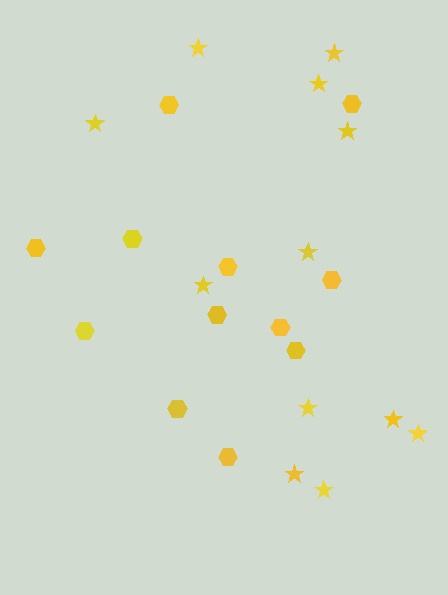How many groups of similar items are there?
There are 2 groups: one group of stars (12) and one group of hexagons (12).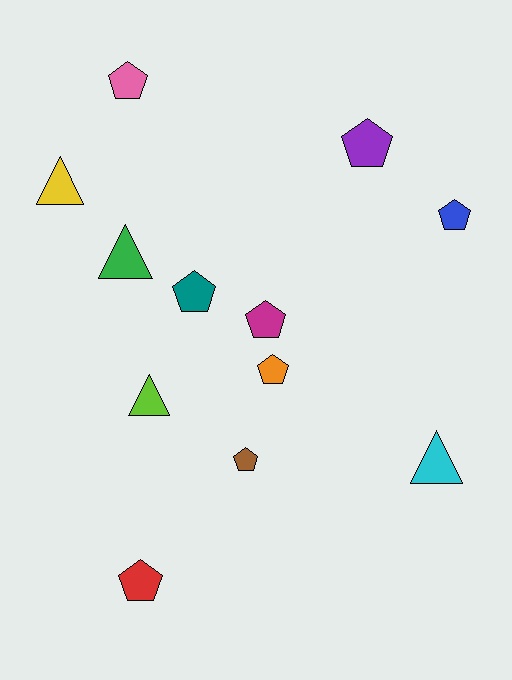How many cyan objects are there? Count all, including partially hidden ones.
There is 1 cyan object.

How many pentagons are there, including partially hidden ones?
There are 8 pentagons.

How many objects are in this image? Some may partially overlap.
There are 12 objects.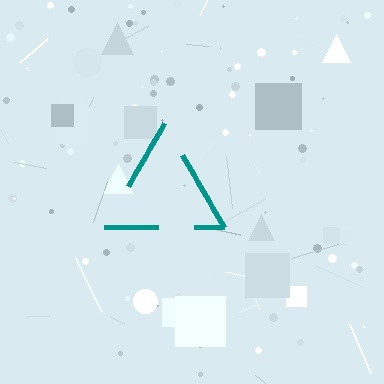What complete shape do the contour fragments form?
The contour fragments form a triangle.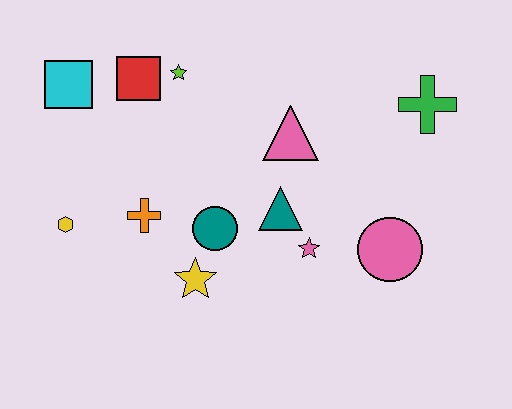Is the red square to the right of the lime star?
No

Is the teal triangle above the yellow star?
Yes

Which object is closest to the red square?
The lime star is closest to the red square.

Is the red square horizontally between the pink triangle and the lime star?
No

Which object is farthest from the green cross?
The yellow hexagon is farthest from the green cross.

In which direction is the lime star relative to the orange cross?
The lime star is above the orange cross.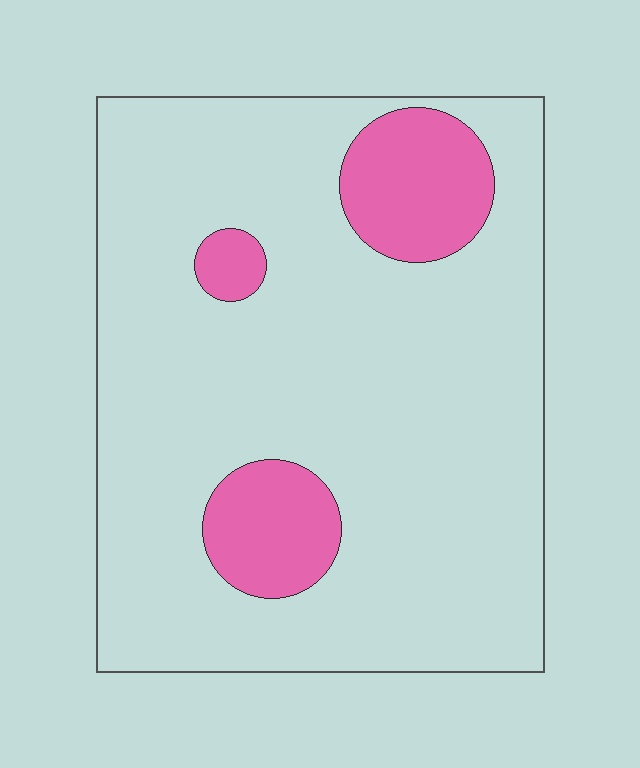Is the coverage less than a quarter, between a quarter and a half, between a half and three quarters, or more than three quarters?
Less than a quarter.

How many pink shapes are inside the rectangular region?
3.